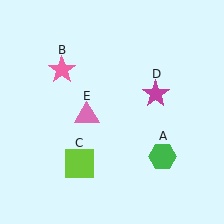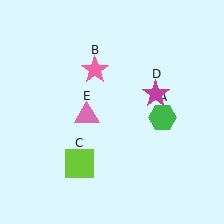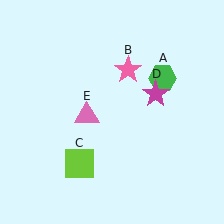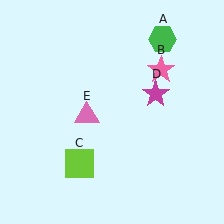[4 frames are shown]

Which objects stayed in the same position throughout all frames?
Lime square (object C) and magenta star (object D) and pink triangle (object E) remained stationary.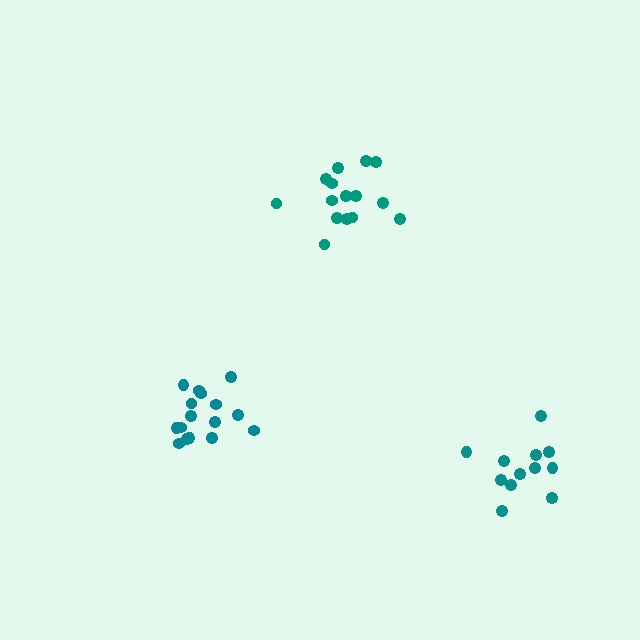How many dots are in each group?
Group 1: 16 dots, Group 2: 12 dots, Group 3: 15 dots (43 total).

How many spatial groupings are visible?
There are 3 spatial groupings.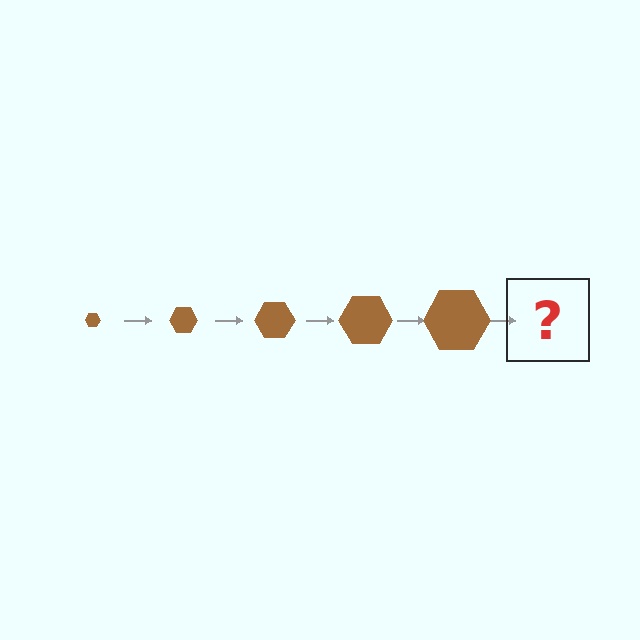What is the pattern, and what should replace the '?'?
The pattern is that the hexagon gets progressively larger each step. The '?' should be a brown hexagon, larger than the previous one.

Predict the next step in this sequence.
The next step is a brown hexagon, larger than the previous one.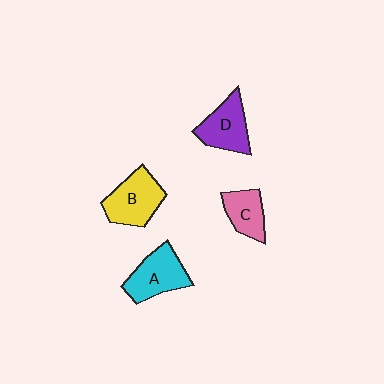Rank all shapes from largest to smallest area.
From largest to smallest: B (yellow), A (cyan), D (purple), C (pink).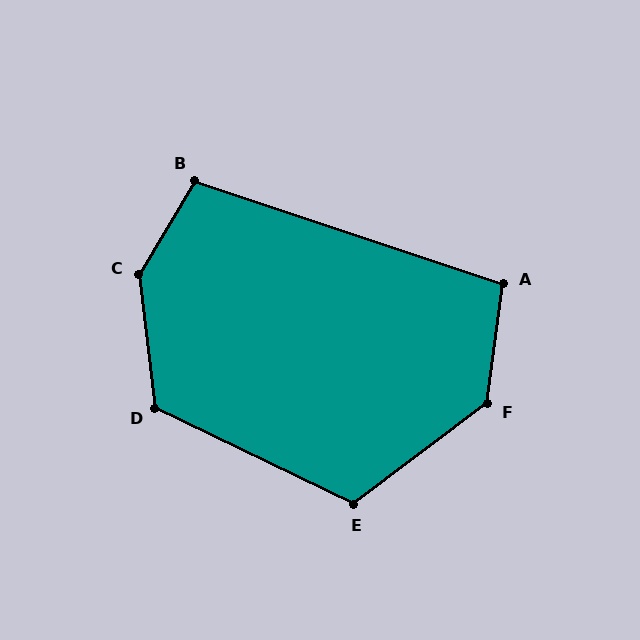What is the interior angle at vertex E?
Approximately 117 degrees (obtuse).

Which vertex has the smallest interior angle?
A, at approximately 101 degrees.